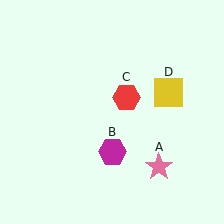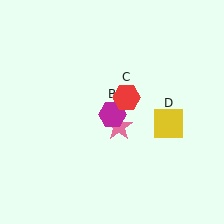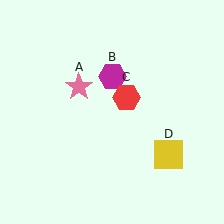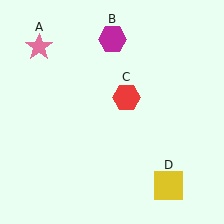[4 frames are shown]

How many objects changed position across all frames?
3 objects changed position: pink star (object A), magenta hexagon (object B), yellow square (object D).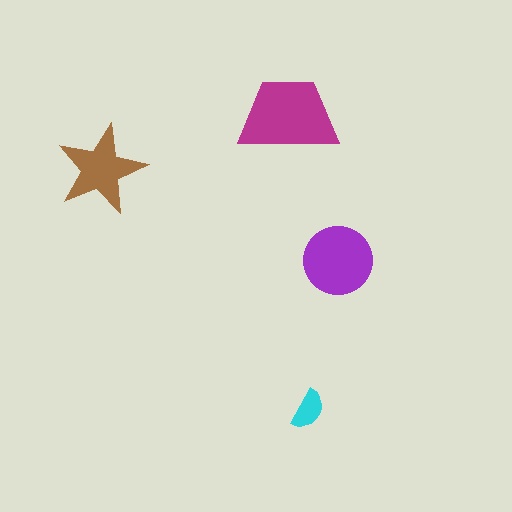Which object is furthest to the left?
The brown star is leftmost.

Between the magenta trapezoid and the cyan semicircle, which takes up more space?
The magenta trapezoid.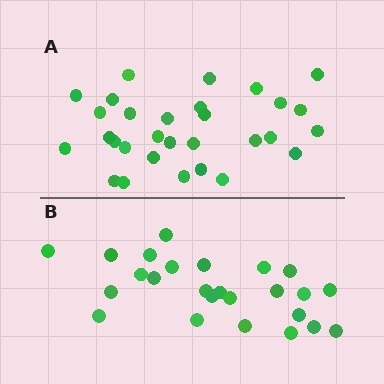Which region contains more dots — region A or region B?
Region A (the top region) has more dots.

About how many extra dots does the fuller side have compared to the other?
Region A has about 5 more dots than region B.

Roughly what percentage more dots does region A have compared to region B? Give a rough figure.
About 20% more.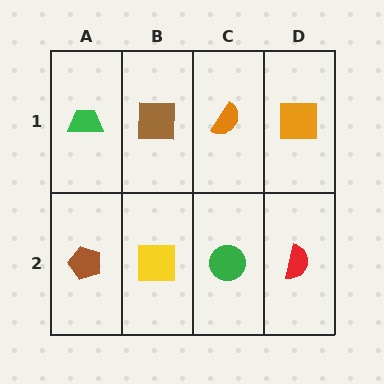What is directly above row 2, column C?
An orange semicircle.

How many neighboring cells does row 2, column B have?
3.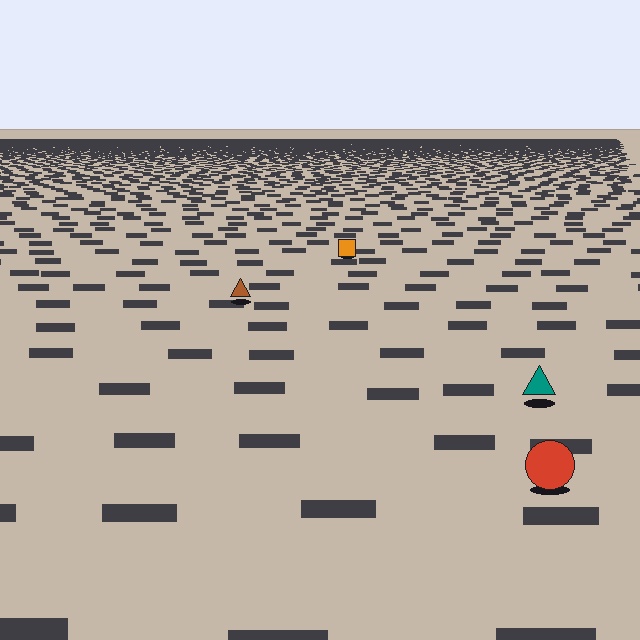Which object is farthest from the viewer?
The orange square is farthest from the viewer. It appears smaller and the ground texture around it is denser.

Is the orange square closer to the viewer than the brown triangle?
No. The brown triangle is closer — you can tell from the texture gradient: the ground texture is coarser near it.